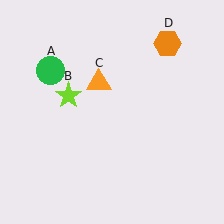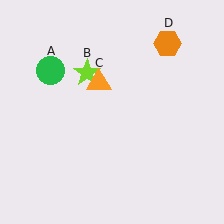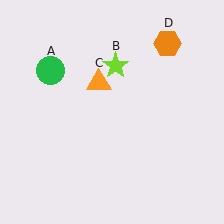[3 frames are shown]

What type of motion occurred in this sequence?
The lime star (object B) rotated clockwise around the center of the scene.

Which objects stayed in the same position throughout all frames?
Green circle (object A) and orange triangle (object C) and orange hexagon (object D) remained stationary.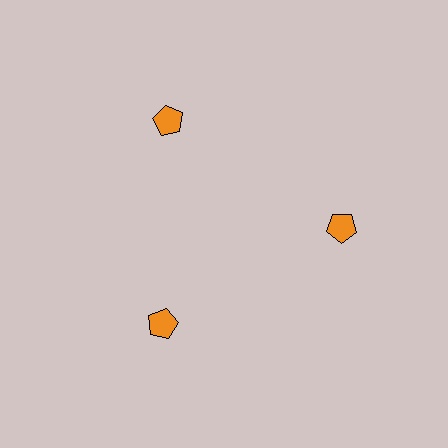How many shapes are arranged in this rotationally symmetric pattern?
There are 3 shapes, arranged in 3 groups of 1.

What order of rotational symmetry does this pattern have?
This pattern has 3-fold rotational symmetry.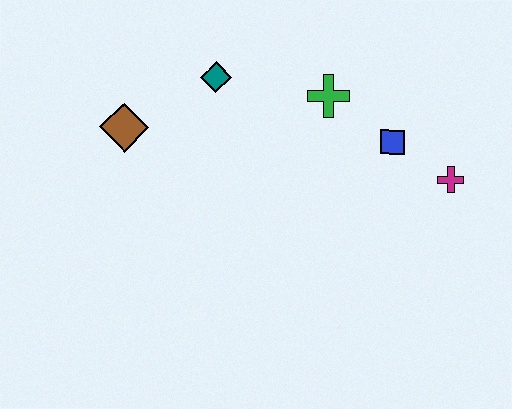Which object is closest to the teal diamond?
The brown diamond is closest to the teal diamond.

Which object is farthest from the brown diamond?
The magenta cross is farthest from the brown diamond.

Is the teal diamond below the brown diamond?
No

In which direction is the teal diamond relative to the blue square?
The teal diamond is to the left of the blue square.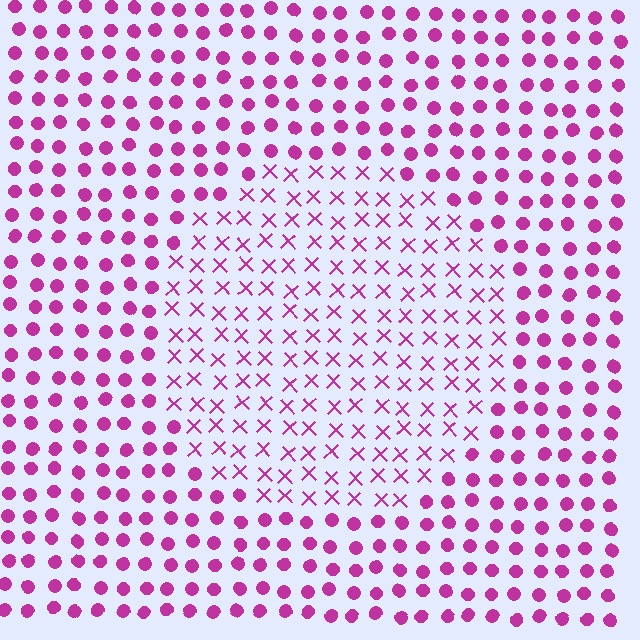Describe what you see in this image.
The image is filled with small magenta elements arranged in a uniform grid. A circle-shaped region contains X marks, while the surrounding area contains circles. The boundary is defined purely by the change in element shape.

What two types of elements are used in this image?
The image uses X marks inside the circle region and circles outside it.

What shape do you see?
I see a circle.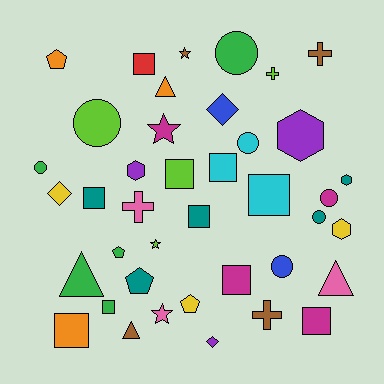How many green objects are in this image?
There are 5 green objects.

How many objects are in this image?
There are 40 objects.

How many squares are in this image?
There are 10 squares.